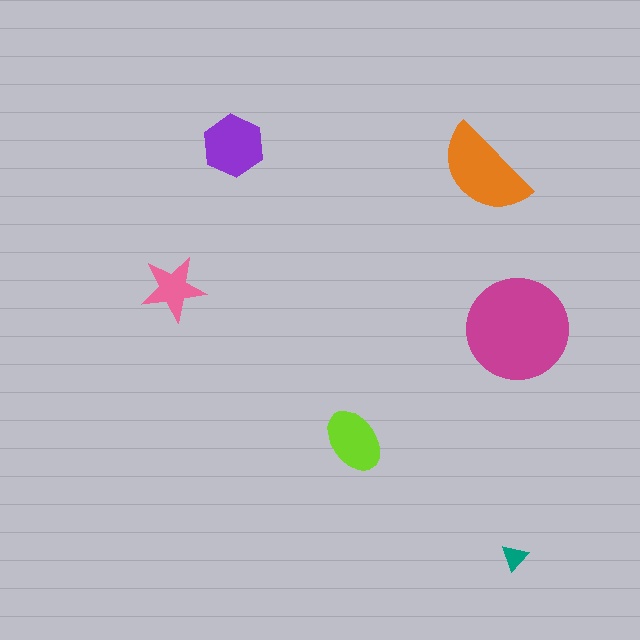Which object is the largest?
The magenta circle.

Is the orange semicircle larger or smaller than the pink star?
Larger.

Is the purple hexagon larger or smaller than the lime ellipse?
Larger.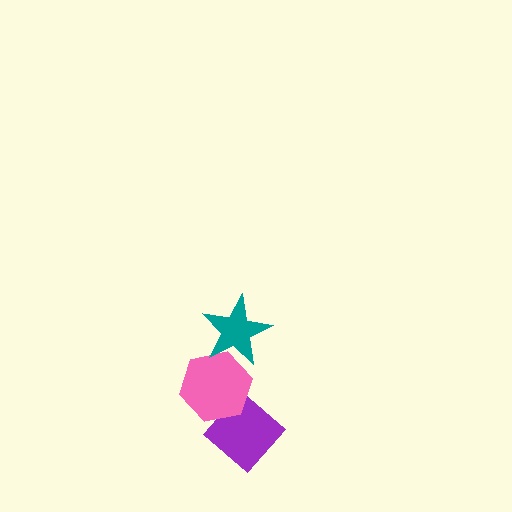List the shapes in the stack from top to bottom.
From top to bottom: the teal star, the pink hexagon, the purple diamond.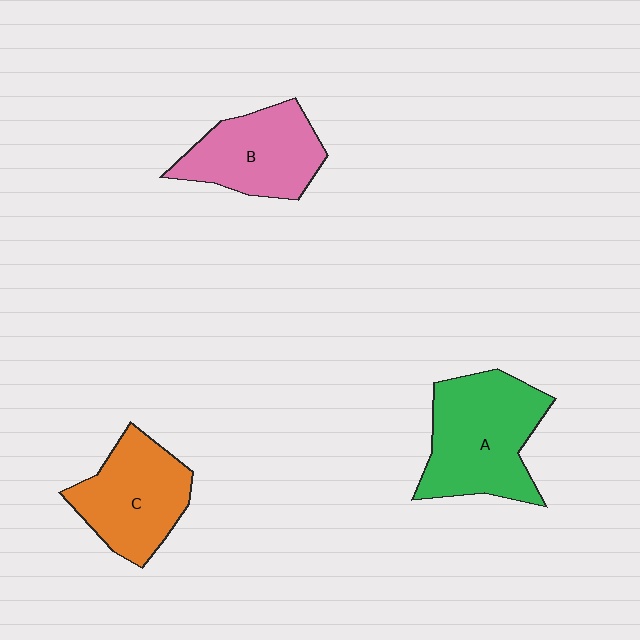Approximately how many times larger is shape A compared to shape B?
Approximately 1.3 times.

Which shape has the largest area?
Shape A (green).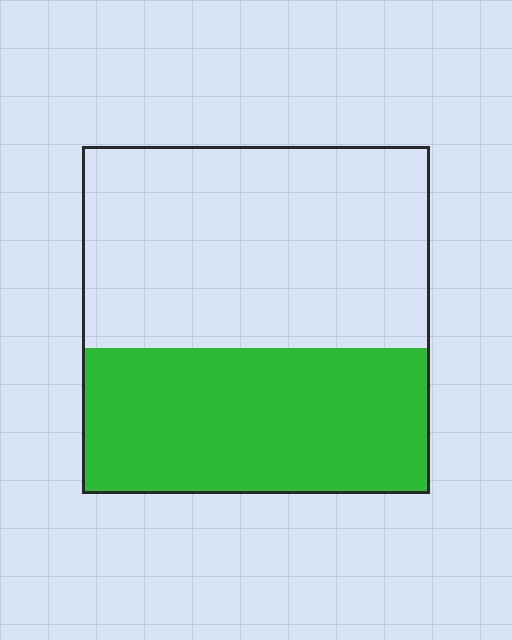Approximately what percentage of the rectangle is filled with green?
Approximately 40%.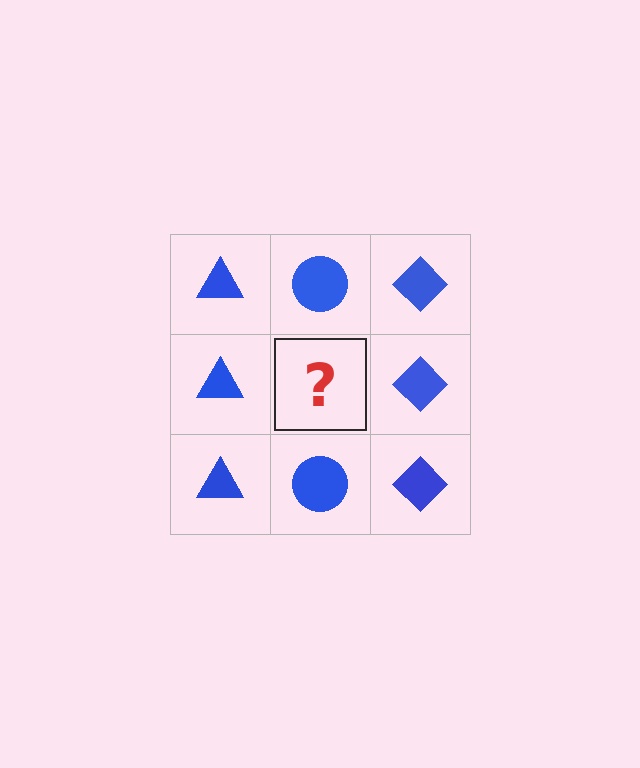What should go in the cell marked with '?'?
The missing cell should contain a blue circle.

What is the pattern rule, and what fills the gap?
The rule is that each column has a consistent shape. The gap should be filled with a blue circle.